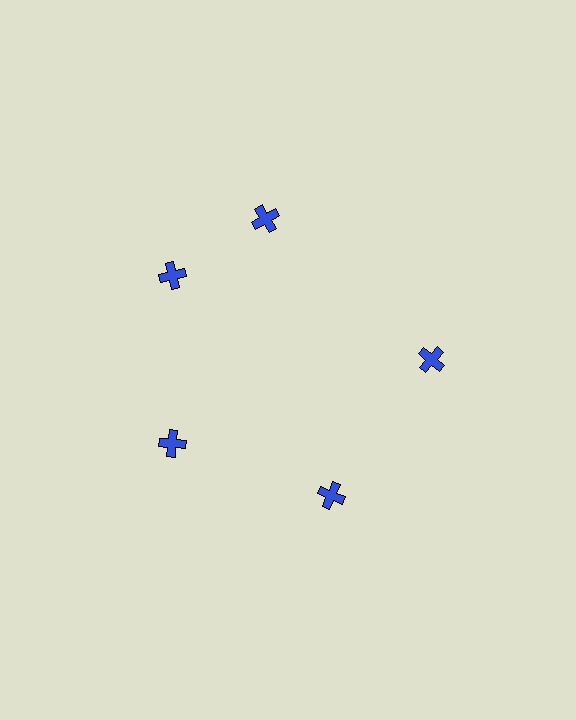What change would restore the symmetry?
The symmetry would be restored by rotating it back into even spacing with its neighbors so that all 5 crosses sit at equal angles and equal distance from the center.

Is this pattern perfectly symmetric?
No. The 5 blue crosses are arranged in a ring, but one element near the 1 o'clock position is rotated out of alignment along the ring, breaking the 5-fold rotational symmetry.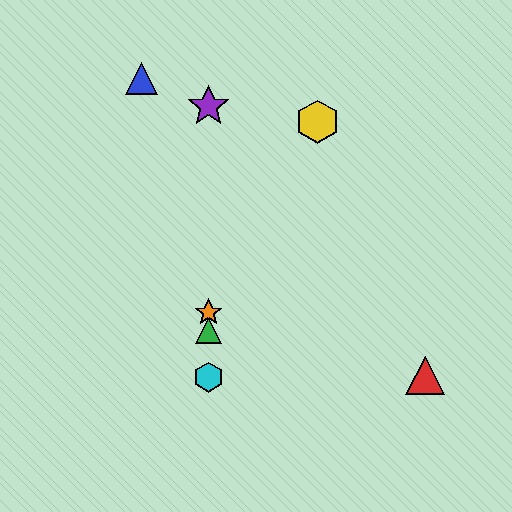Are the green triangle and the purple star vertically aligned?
Yes, both are at x≈209.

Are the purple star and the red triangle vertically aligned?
No, the purple star is at x≈209 and the red triangle is at x≈425.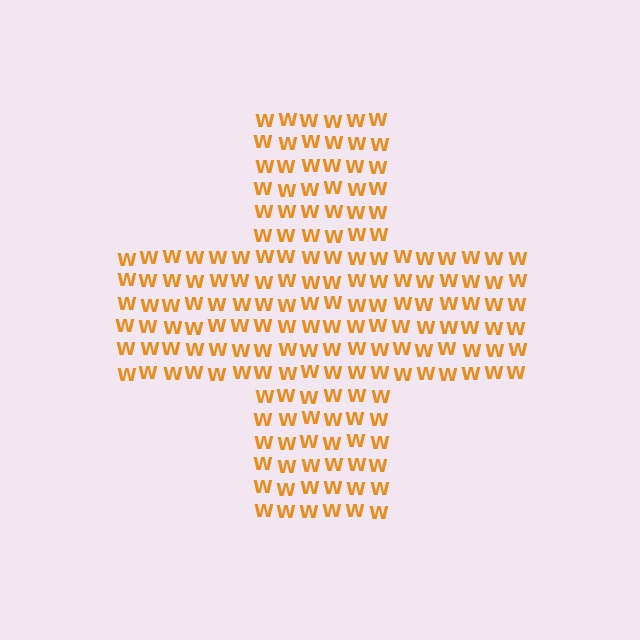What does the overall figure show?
The overall figure shows a cross.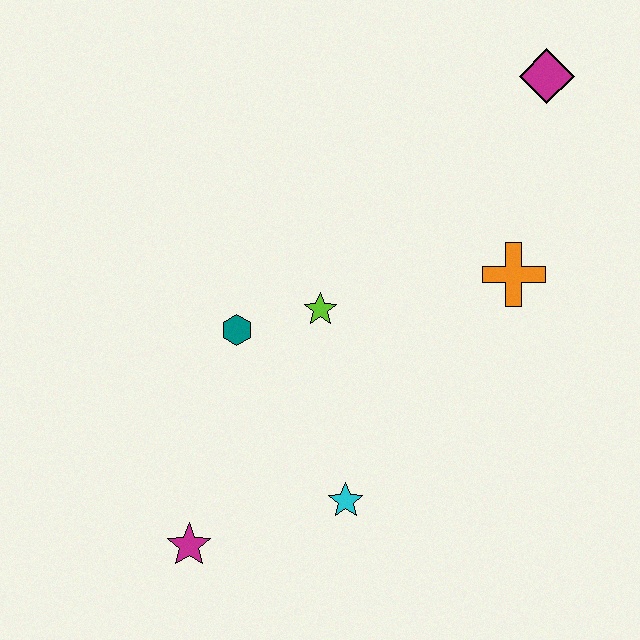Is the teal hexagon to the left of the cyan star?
Yes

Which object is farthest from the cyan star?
The magenta diamond is farthest from the cyan star.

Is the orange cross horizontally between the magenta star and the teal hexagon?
No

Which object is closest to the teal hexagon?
The lime star is closest to the teal hexagon.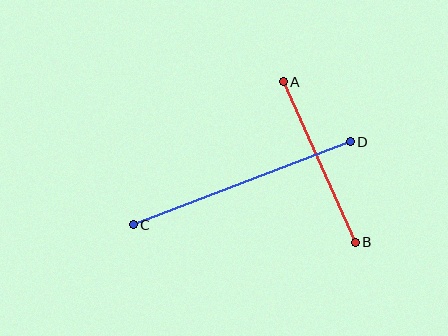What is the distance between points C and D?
The distance is approximately 233 pixels.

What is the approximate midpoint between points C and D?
The midpoint is at approximately (242, 183) pixels.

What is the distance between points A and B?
The distance is approximately 176 pixels.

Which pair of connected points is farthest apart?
Points C and D are farthest apart.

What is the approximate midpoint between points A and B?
The midpoint is at approximately (319, 162) pixels.